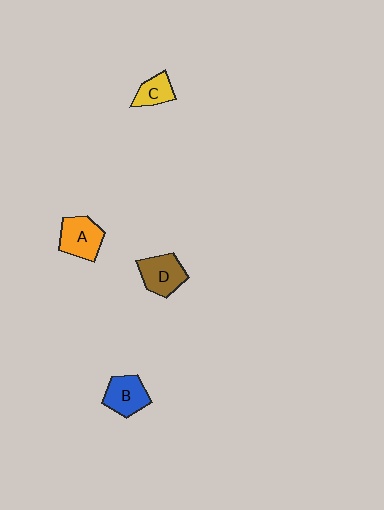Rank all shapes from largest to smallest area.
From largest to smallest: A (orange), D (brown), B (blue), C (yellow).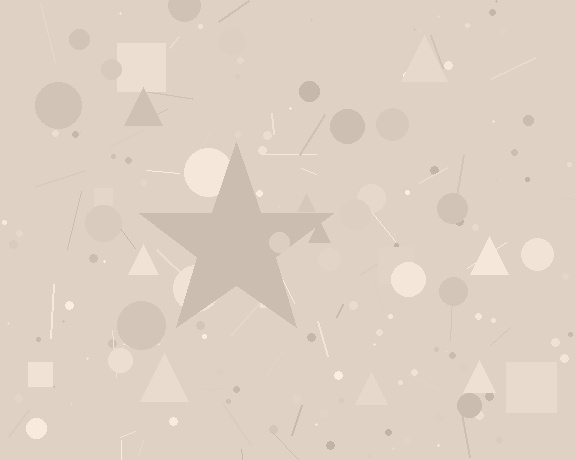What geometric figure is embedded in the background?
A star is embedded in the background.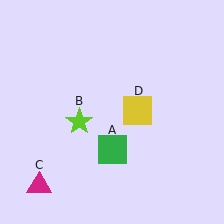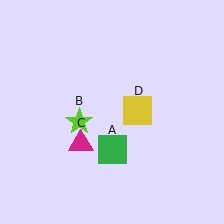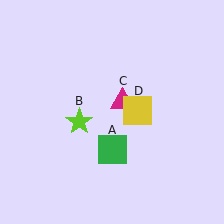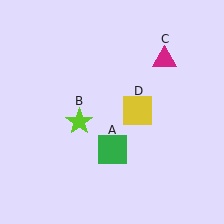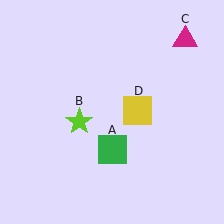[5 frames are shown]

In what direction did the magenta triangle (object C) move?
The magenta triangle (object C) moved up and to the right.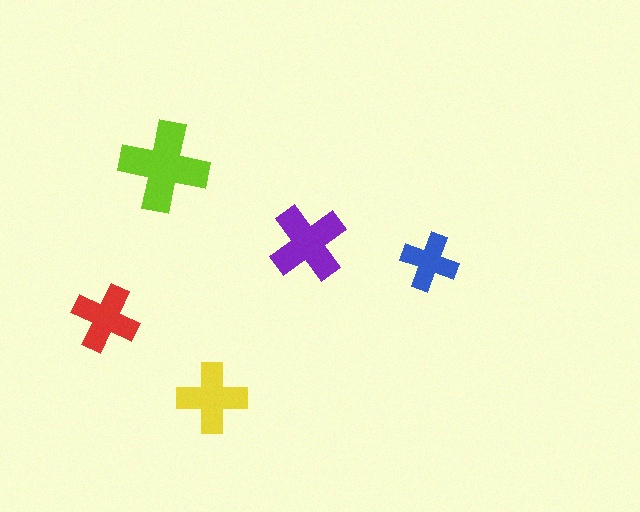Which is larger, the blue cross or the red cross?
The red one.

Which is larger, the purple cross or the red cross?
The purple one.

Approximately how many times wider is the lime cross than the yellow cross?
About 1.5 times wider.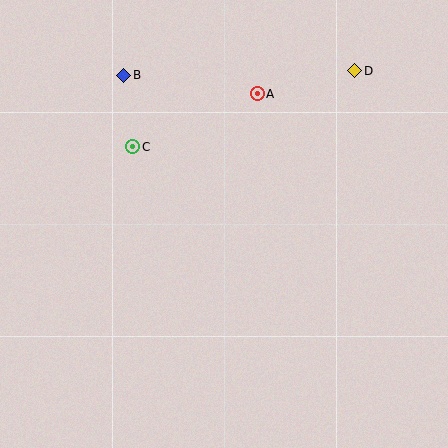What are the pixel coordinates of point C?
Point C is at (133, 147).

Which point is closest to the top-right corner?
Point D is closest to the top-right corner.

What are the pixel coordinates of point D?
Point D is at (355, 71).